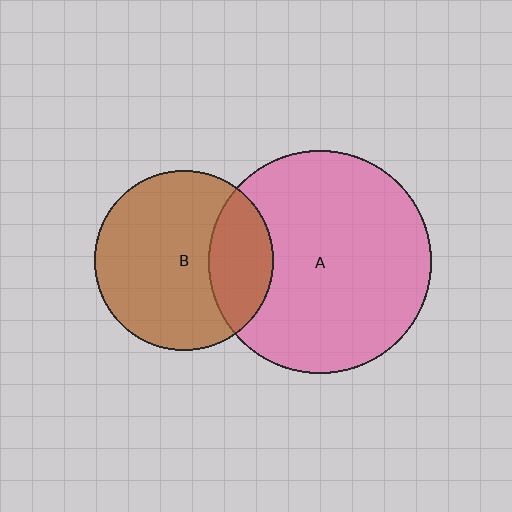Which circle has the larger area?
Circle A (pink).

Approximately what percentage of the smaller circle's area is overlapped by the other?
Approximately 25%.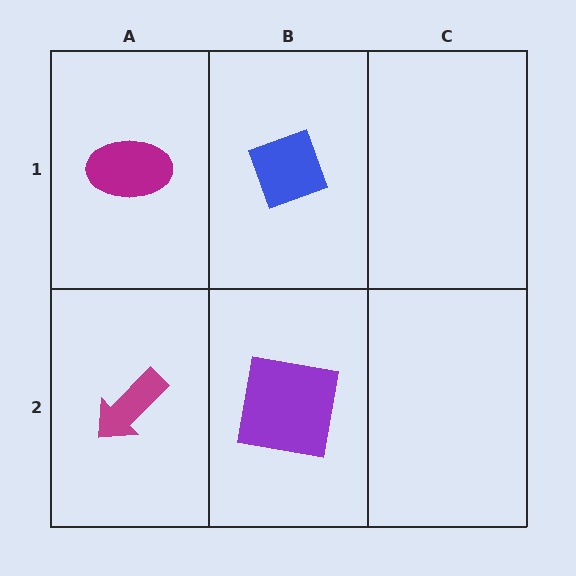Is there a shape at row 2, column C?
No, that cell is empty.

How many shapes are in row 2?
2 shapes.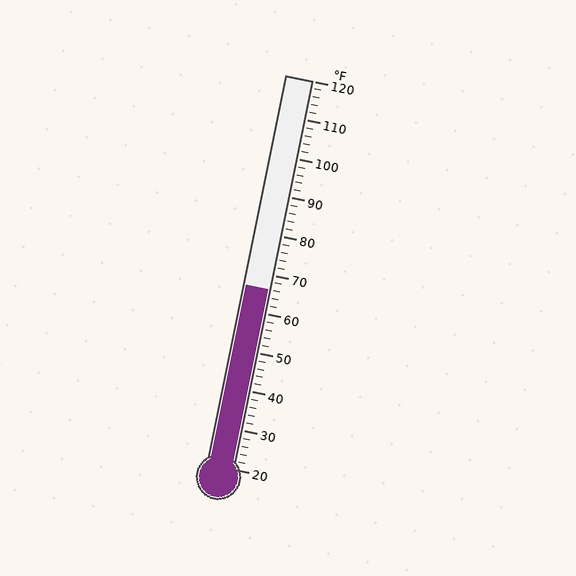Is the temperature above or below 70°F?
The temperature is below 70°F.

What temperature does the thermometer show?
The thermometer shows approximately 66°F.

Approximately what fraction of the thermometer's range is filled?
The thermometer is filled to approximately 45% of its range.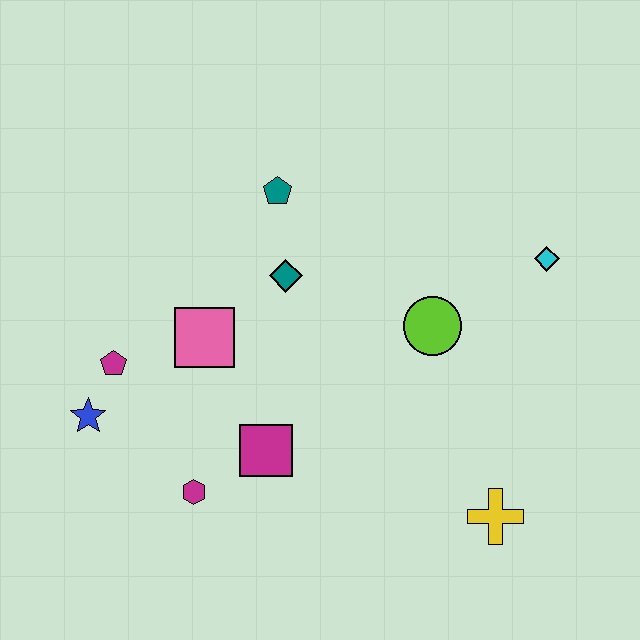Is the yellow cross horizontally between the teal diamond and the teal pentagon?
No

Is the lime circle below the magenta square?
No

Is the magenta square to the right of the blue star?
Yes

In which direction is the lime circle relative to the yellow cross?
The lime circle is above the yellow cross.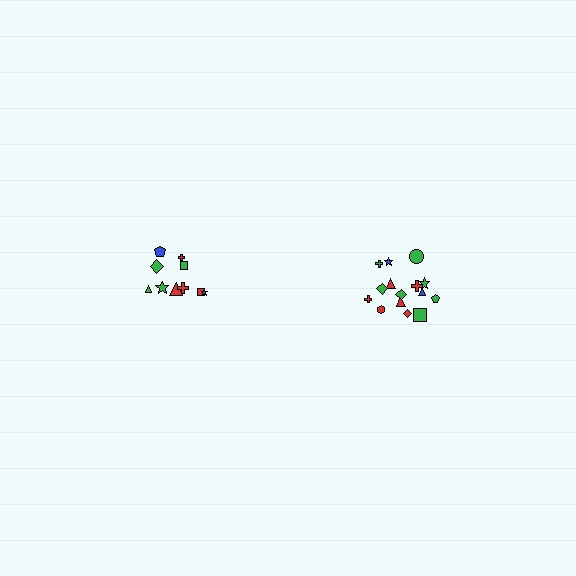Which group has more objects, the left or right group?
The right group.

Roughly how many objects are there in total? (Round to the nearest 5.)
Roughly 25 objects in total.